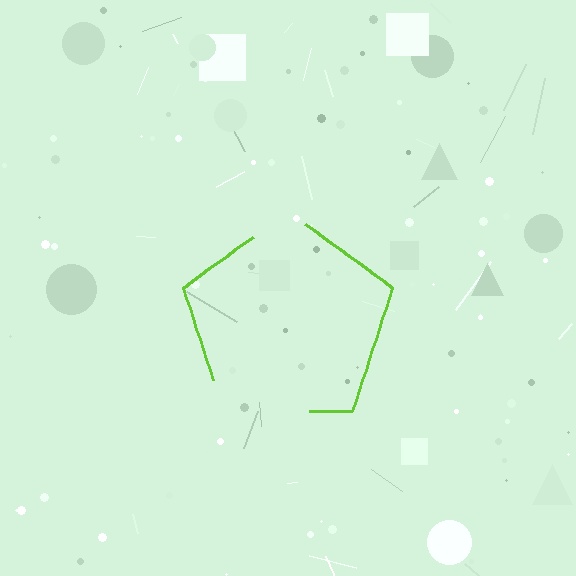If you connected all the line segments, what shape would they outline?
They would outline a pentagon.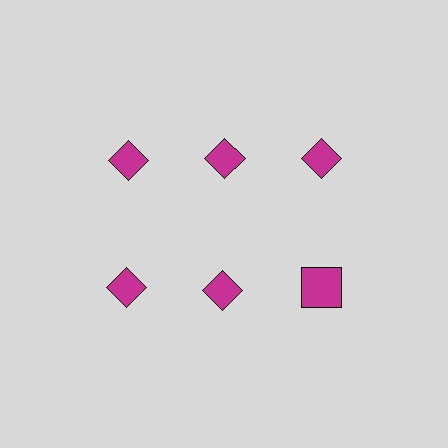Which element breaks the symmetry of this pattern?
The magenta square in the second row, center column breaks the symmetry. All other shapes are magenta diamonds.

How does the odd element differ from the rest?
It has a different shape: square instead of diamond.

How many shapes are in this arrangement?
There are 6 shapes arranged in a grid pattern.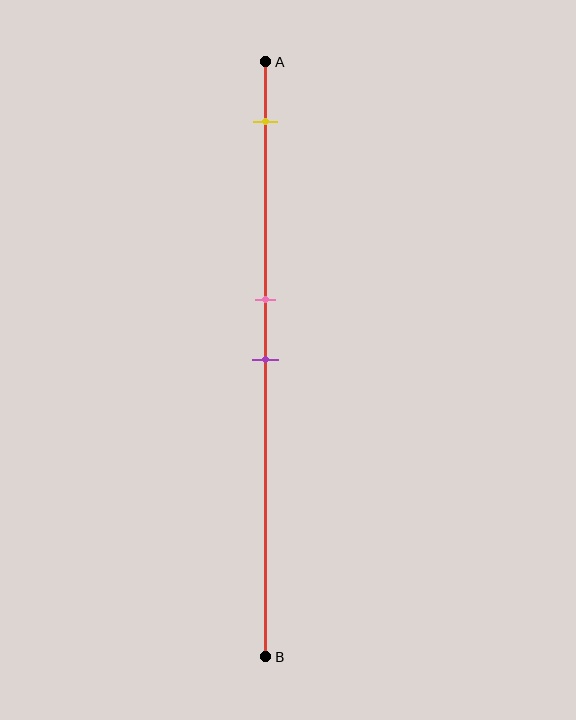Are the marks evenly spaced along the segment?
No, the marks are not evenly spaced.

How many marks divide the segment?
There are 3 marks dividing the segment.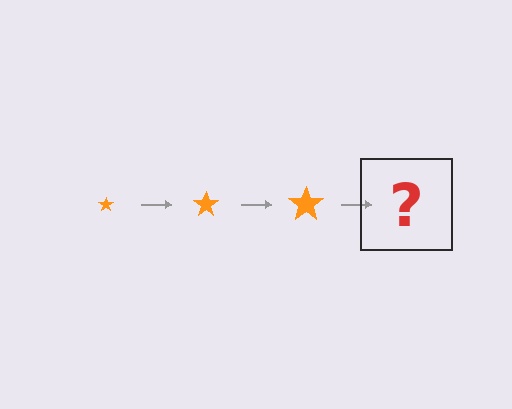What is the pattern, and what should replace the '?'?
The pattern is that the star gets progressively larger each step. The '?' should be an orange star, larger than the previous one.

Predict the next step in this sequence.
The next step is an orange star, larger than the previous one.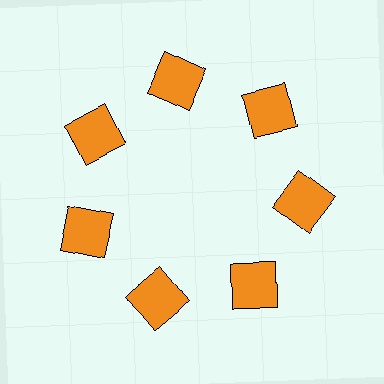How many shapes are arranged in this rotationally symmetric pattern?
There are 7 shapes, arranged in 7 groups of 1.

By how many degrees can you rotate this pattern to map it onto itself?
The pattern maps onto itself every 51 degrees of rotation.